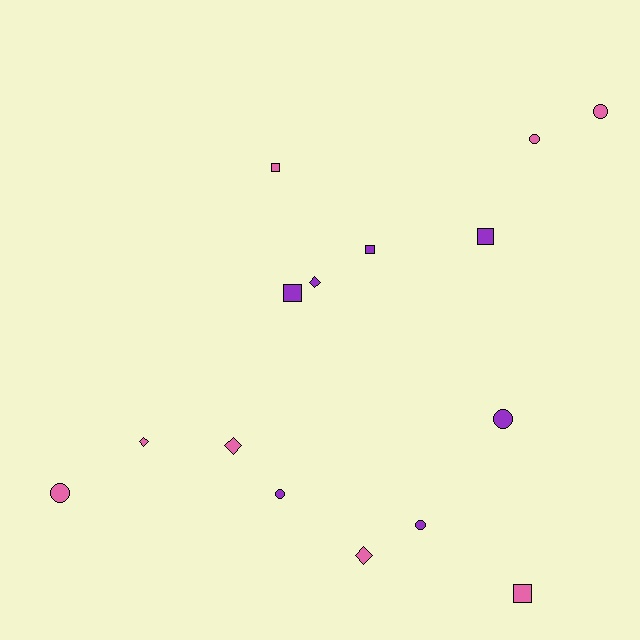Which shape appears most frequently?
Circle, with 6 objects.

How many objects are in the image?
There are 15 objects.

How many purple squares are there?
There are 3 purple squares.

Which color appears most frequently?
Pink, with 8 objects.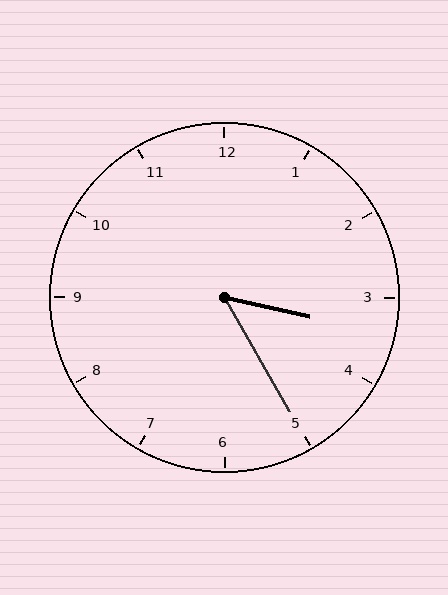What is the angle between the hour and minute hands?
Approximately 48 degrees.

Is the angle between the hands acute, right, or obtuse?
It is acute.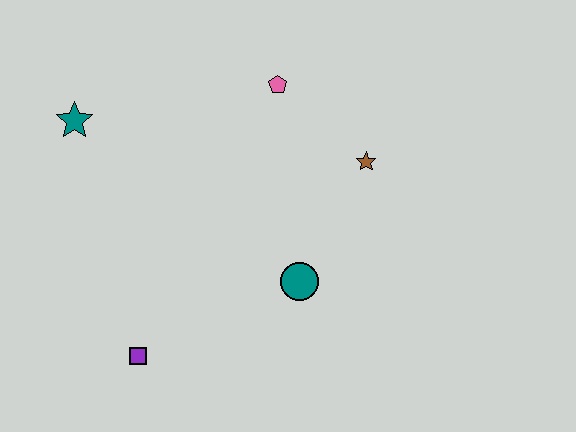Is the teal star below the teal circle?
No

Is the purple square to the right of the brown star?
No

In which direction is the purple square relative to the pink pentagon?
The purple square is below the pink pentagon.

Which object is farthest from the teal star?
The brown star is farthest from the teal star.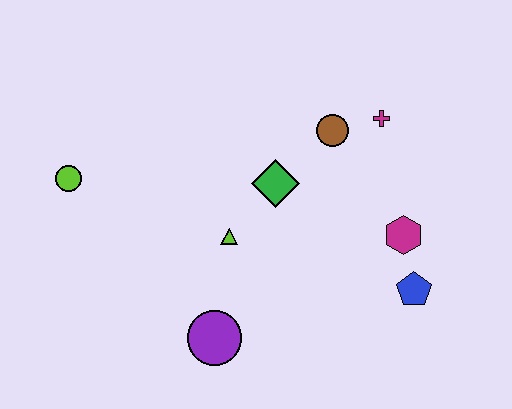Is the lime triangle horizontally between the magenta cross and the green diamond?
No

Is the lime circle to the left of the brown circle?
Yes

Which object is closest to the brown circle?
The magenta cross is closest to the brown circle.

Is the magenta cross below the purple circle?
No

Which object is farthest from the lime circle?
The blue pentagon is farthest from the lime circle.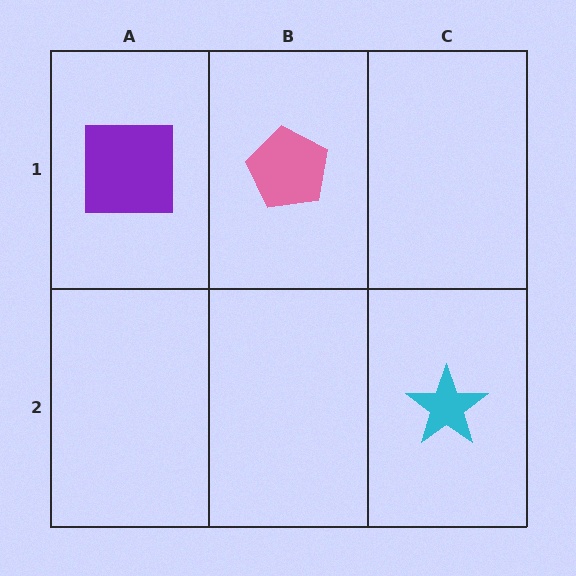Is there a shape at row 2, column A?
No, that cell is empty.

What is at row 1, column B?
A pink pentagon.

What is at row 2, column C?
A cyan star.